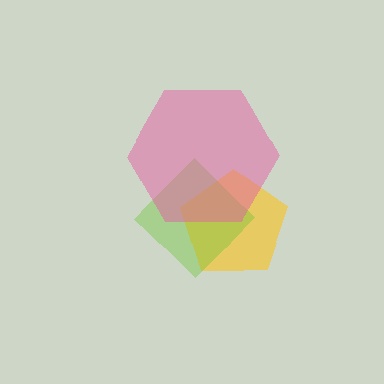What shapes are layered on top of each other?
The layered shapes are: a yellow pentagon, a lime diamond, a pink hexagon.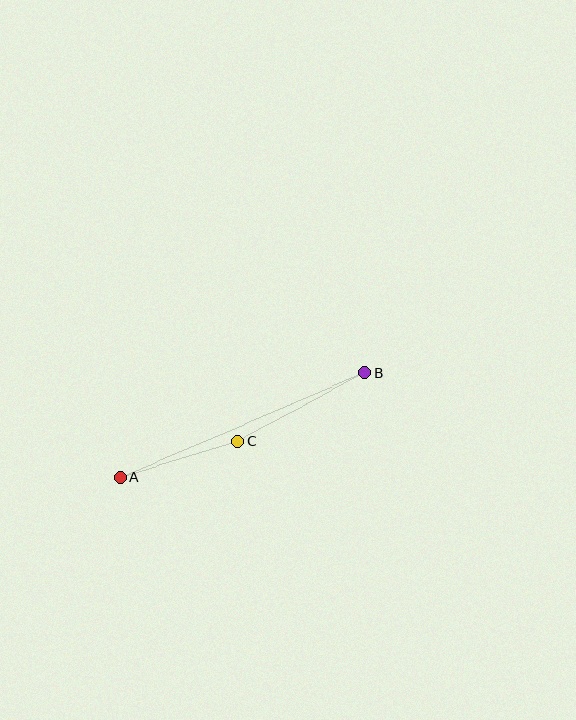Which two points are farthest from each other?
Points A and B are farthest from each other.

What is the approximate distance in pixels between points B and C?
The distance between B and C is approximately 145 pixels.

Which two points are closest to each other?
Points A and C are closest to each other.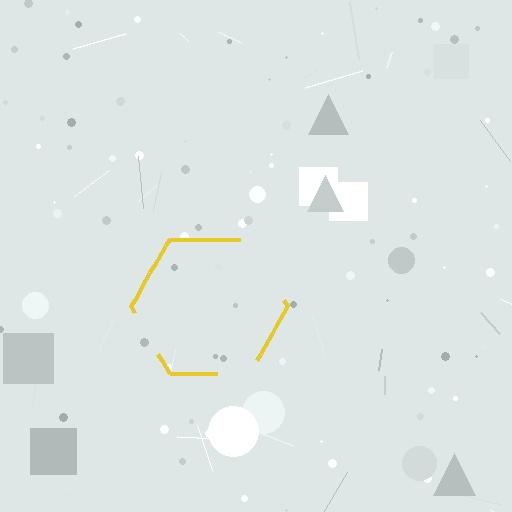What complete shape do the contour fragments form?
The contour fragments form a hexagon.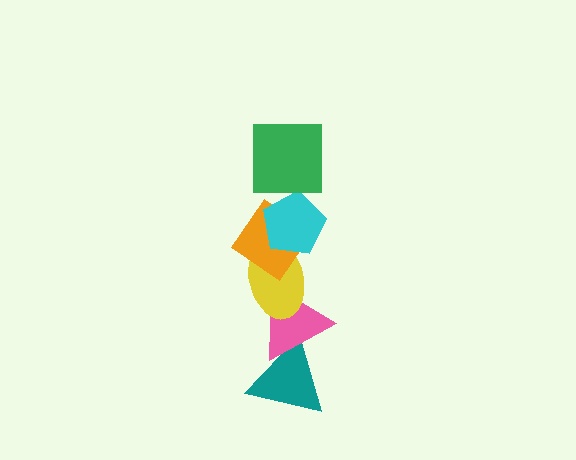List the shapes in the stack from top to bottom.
From top to bottom: the green square, the cyan pentagon, the orange diamond, the yellow ellipse, the pink triangle, the teal triangle.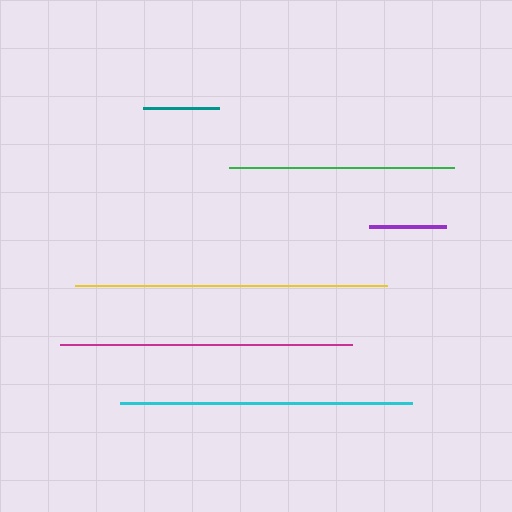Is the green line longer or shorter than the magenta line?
The magenta line is longer than the green line.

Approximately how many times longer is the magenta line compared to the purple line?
The magenta line is approximately 3.8 times the length of the purple line.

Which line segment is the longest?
The yellow line is the longest at approximately 312 pixels.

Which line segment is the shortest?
The teal line is the shortest at approximately 76 pixels.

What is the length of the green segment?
The green segment is approximately 225 pixels long.